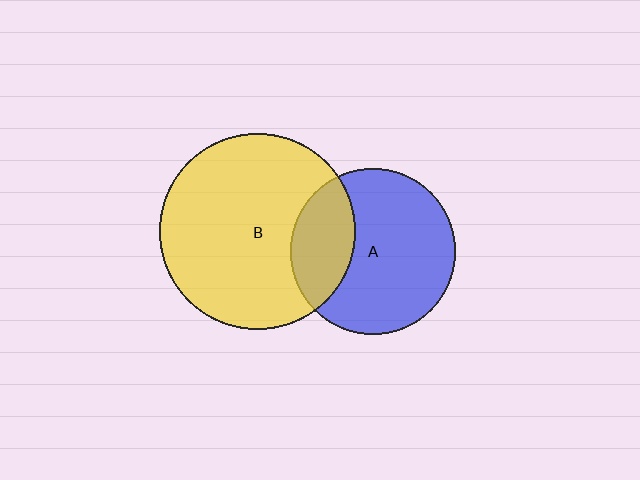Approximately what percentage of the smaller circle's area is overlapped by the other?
Approximately 30%.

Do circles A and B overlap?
Yes.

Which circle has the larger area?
Circle B (yellow).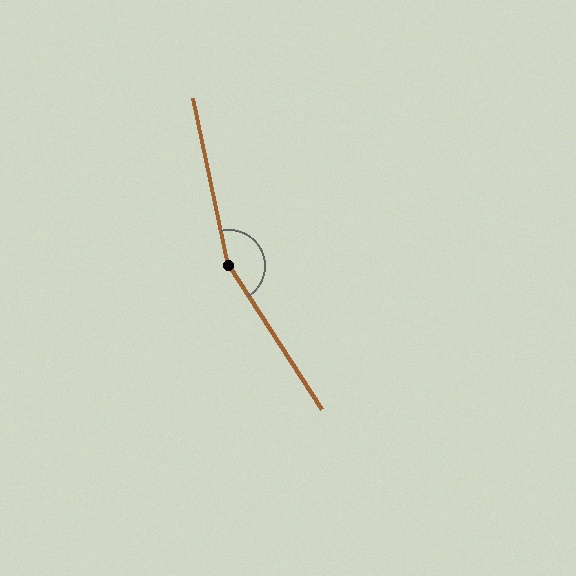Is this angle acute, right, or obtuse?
It is obtuse.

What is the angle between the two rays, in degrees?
Approximately 159 degrees.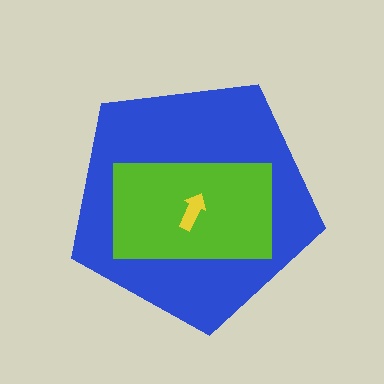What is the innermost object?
The yellow arrow.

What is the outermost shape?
The blue pentagon.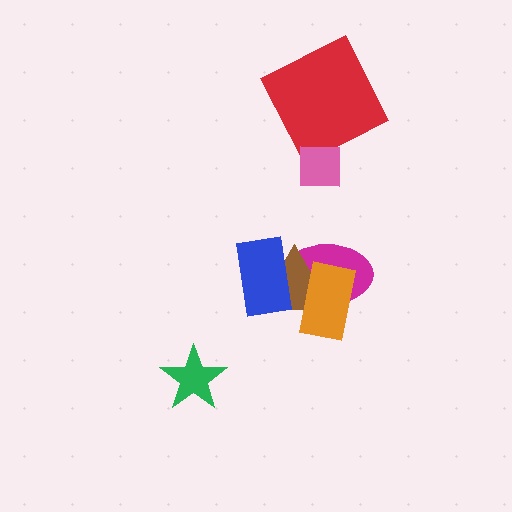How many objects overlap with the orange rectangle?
2 objects overlap with the orange rectangle.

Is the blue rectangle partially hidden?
No, no other shape covers it.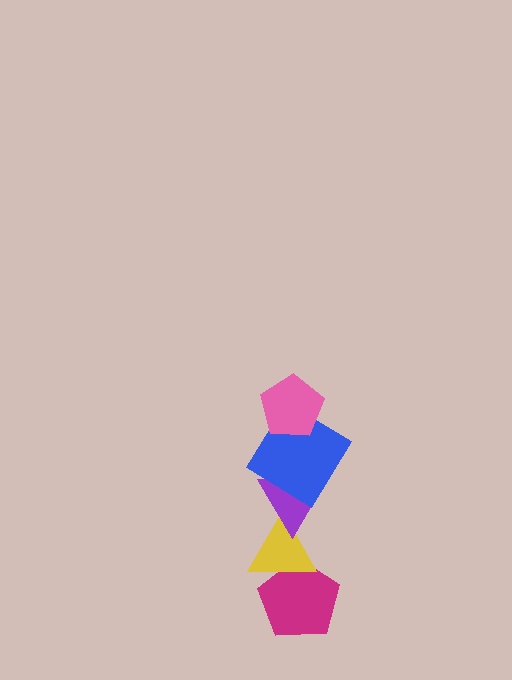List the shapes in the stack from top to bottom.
From top to bottom: the pink pentagon, the blue diamond, the purple triangle, the yellow triangle, the magenta pentagon.